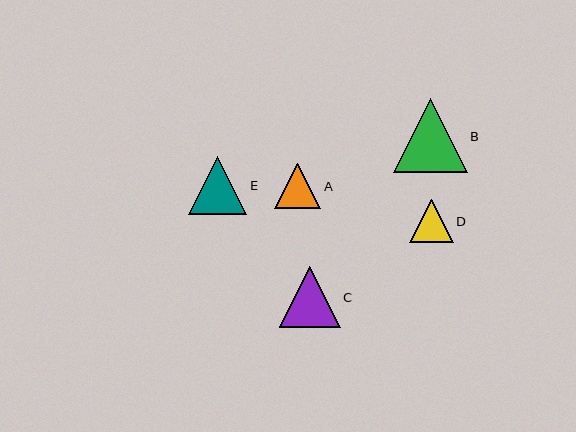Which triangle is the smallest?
Triangle D is the smallest with a size of approximately 43 pixels.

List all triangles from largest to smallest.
From largest to smallest: B, C, E, A, D.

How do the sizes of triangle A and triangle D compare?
Triangle A and triangle D are approximately the same size.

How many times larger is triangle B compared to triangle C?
Triangle B is approximately 1.2 times the size of triangle C.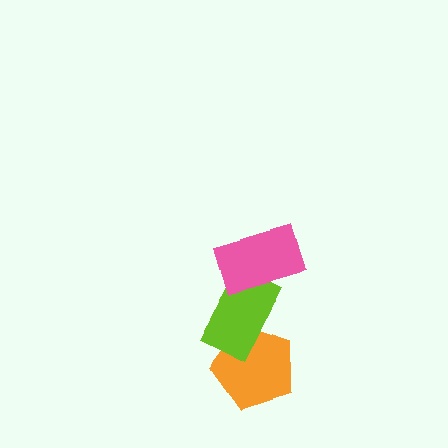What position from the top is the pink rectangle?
The pink rectangle is 1st from the top.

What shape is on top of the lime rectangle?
The pink rectangle is on top of the lime rectangle.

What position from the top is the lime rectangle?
The lime rectangle is 2nd from the top.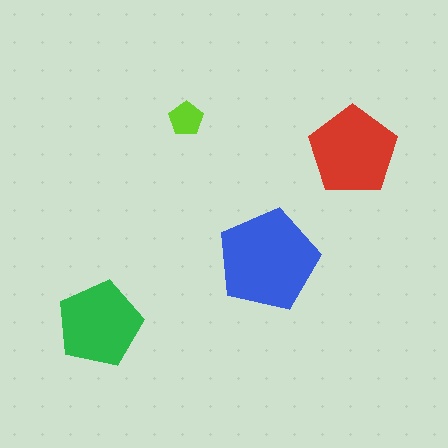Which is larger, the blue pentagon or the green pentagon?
The blue one.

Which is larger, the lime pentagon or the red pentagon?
The red one.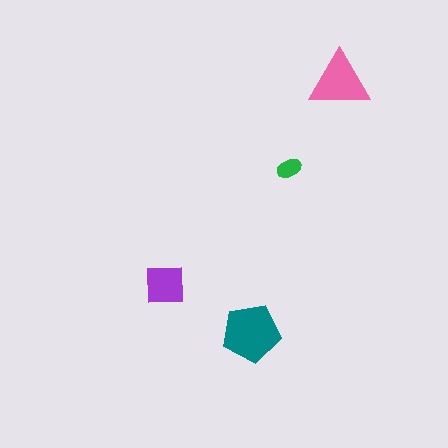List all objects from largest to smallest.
The teal pentagon, the pink triangle, the purple square, the green ellipse.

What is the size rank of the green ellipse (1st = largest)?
4th.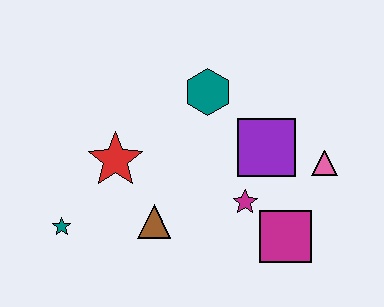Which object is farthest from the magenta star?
The teal star is farthest from the magenta star.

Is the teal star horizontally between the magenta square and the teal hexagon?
No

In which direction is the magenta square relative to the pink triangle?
The magenta square is below the pink triangle.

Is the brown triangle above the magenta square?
Yes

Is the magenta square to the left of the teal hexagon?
No